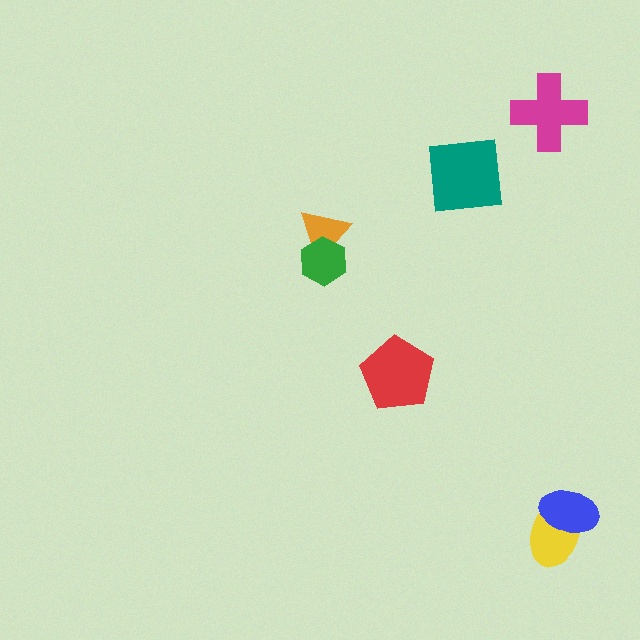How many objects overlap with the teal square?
0 objects overlap with the teal square.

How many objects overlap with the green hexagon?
1 object overlaps with the green hexagon.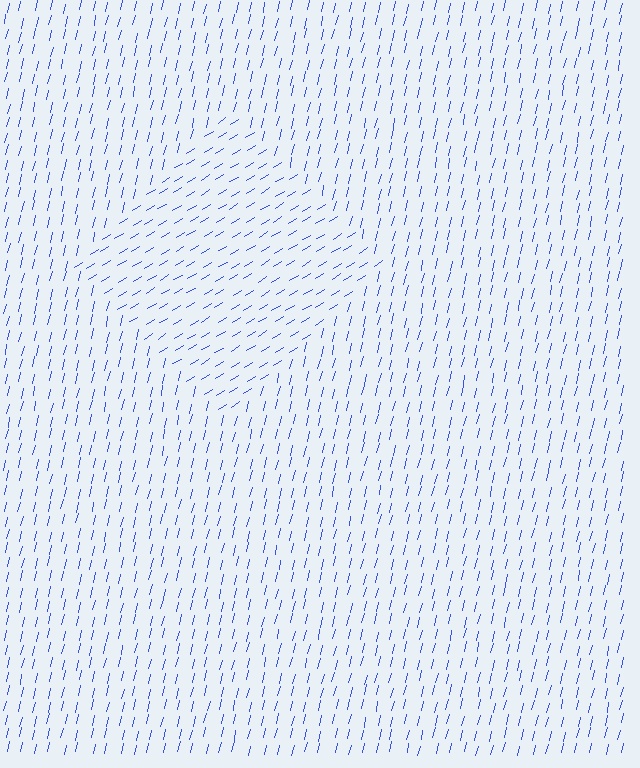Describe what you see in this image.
The image is filled with small blue line segments. A diamond region in the image has lines oriented differently from the surrounding lines, creating a visible texture boundary.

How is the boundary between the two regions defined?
The boundary is defined purely by a change in line orientation (approximately 45 degrees difference). All lines are the same color and thickness.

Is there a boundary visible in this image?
Yes, there is a texture boundary formed by a change in line orientation.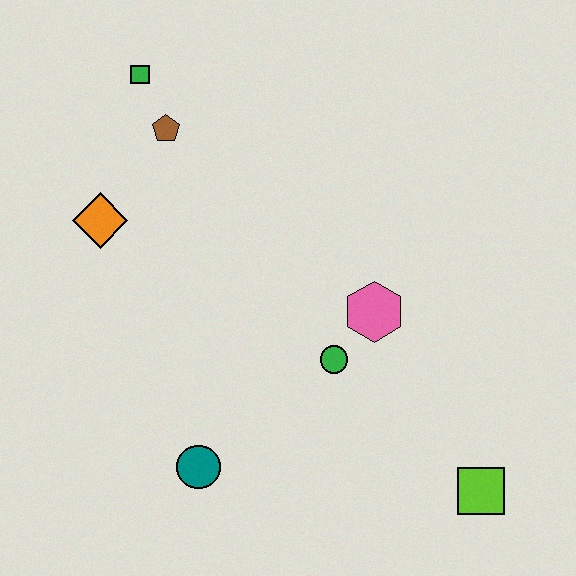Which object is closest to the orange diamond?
The brown pentagon is closest to the orange diamond.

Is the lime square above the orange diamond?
No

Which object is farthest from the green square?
The lime square is farthest from the green square.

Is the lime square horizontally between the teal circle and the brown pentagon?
No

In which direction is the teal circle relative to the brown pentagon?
The teal circle is below the brown pentagon.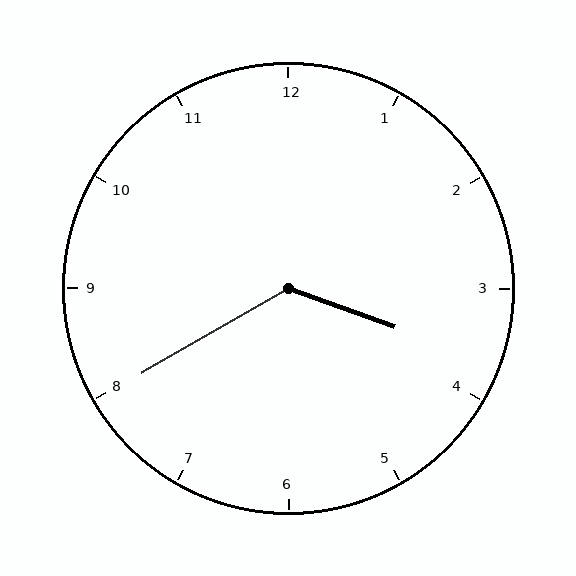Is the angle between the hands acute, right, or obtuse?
It is obtuse.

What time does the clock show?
3:40.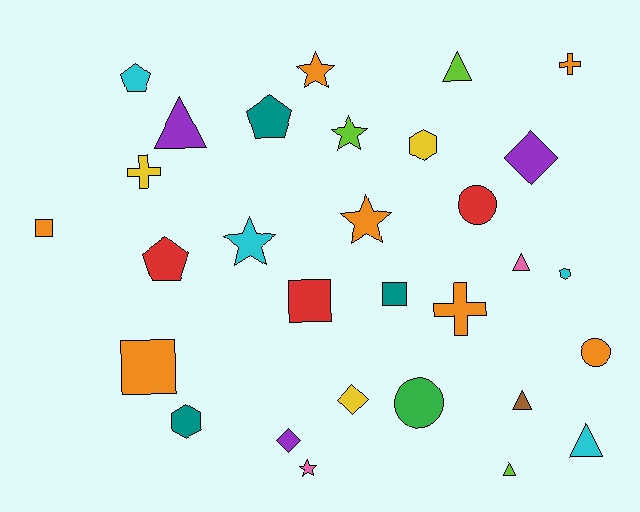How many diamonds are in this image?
There are 3 diamonds.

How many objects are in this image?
There are 30 objects.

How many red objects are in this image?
There are 3 red objects.